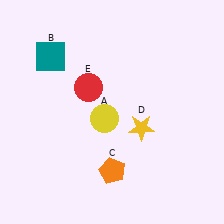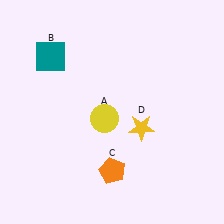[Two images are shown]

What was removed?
The red circle (E) was removed in Image 2.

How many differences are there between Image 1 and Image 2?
There is 1 difference between the two images.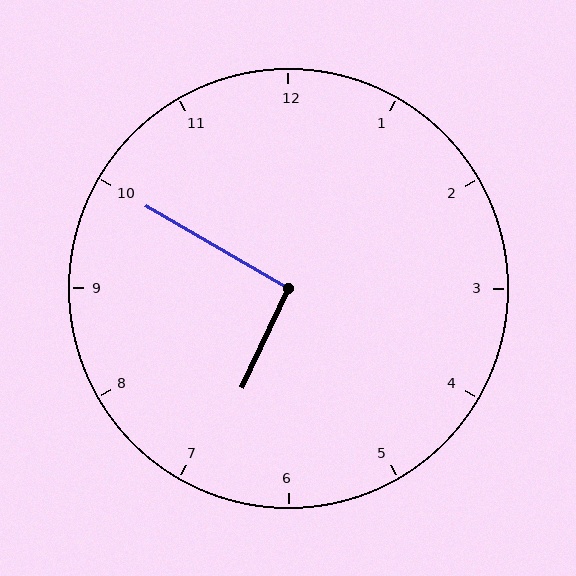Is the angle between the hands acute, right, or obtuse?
It is right.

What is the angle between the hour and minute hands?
Approximately 95 degrees.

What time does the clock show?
6:50.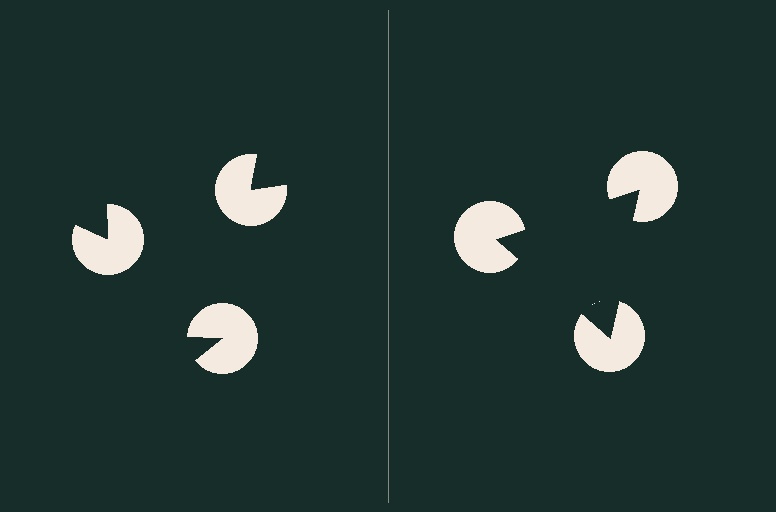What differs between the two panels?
The pac-man discs are positioned identically on both sides; only the wedge orientations differ. On the right they align to a triangle; on the left they are misaligned.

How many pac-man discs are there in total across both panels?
6 — 3 on each side.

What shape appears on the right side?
An illusory triangle.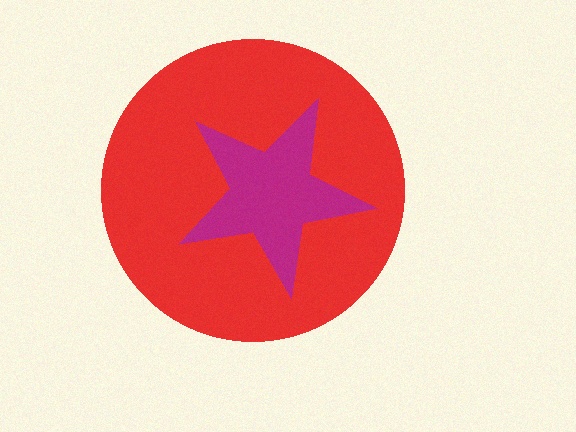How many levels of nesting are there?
2.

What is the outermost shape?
The red circle.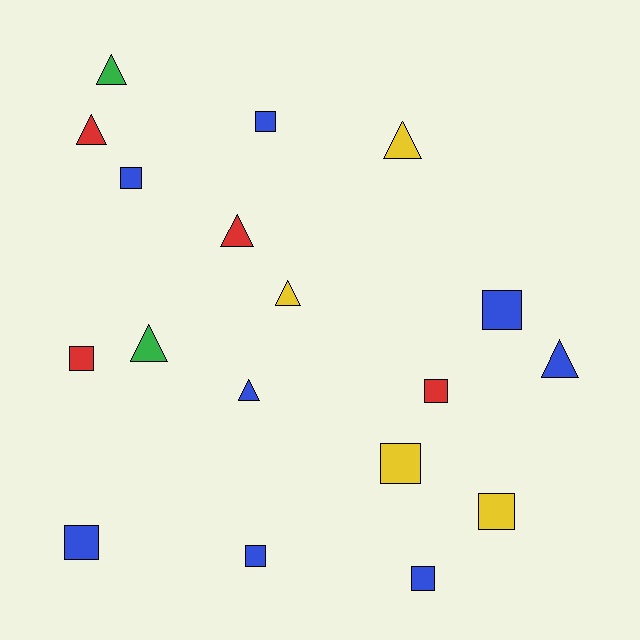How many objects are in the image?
There are 18 objects.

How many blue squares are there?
There are 6 blue squares.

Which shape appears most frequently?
Square, with 10 objects.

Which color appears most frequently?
Blue, with 8 objects.